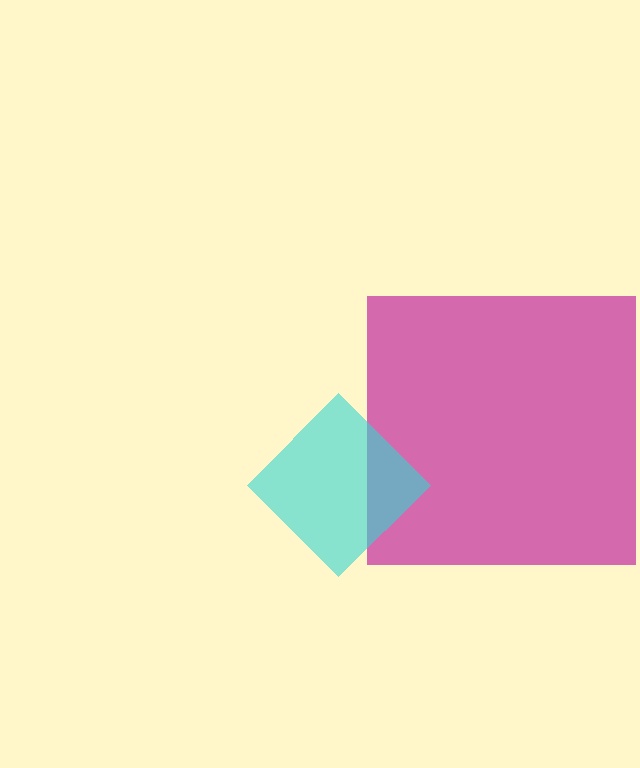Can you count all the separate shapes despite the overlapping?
Yes, there are 2 separate shapes.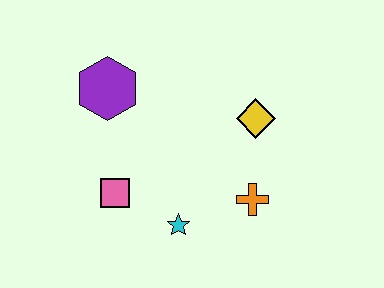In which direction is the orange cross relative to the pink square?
The orange cross is to the right of the pink square.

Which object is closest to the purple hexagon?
The pink square is closest to the purple hexagon.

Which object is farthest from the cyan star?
The purple hexagon is farthest from the cyan star.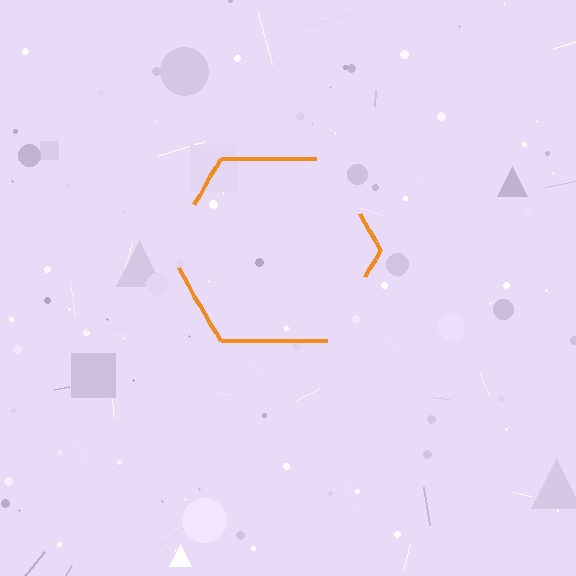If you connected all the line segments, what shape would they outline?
They would outline a hexagon.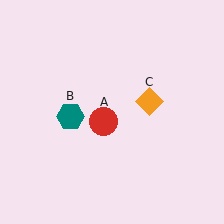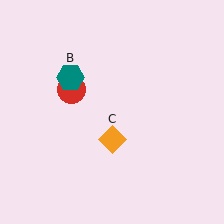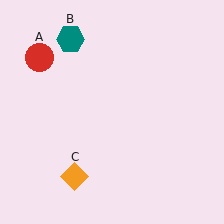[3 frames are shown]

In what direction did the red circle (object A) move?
The red circle (object A) moved up and to the left.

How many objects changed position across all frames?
3 objects changed position: red circle (object A), teal hexagon (object B), orange diamond (object C).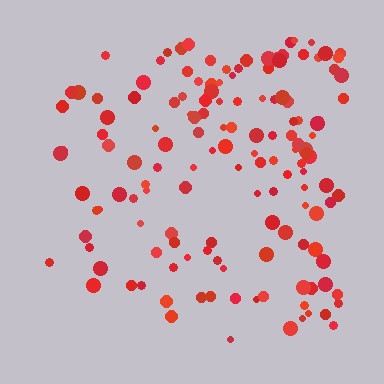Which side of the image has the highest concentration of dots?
The right.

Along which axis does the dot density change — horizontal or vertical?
Horizontal.